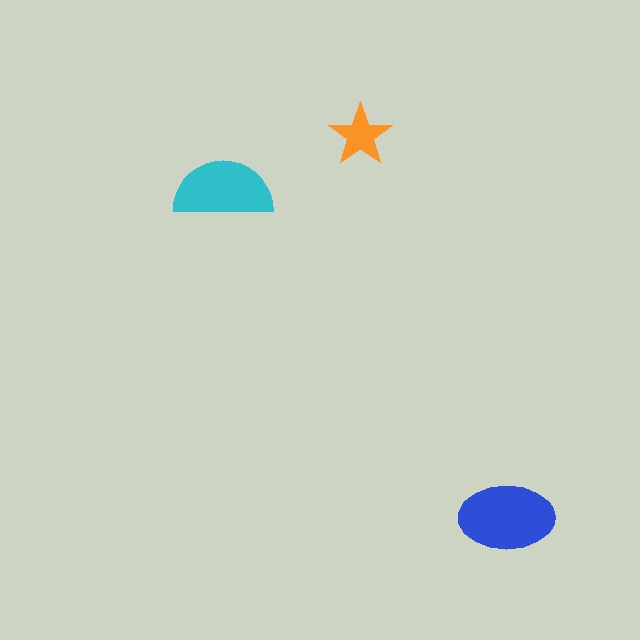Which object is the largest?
The blue ellipse.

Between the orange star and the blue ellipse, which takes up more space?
The blue ellipse.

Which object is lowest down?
The blue ellipse is bottommost.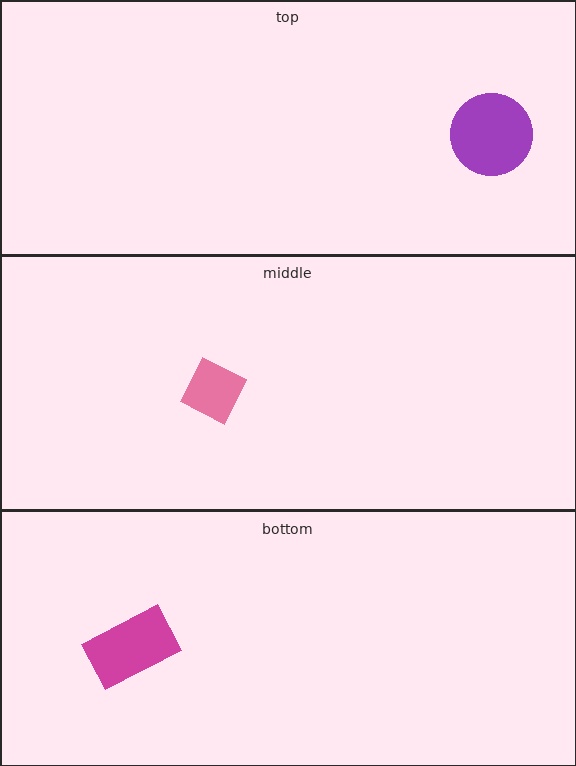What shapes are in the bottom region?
The magenta rectangle.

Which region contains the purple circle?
The top region.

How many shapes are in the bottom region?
1.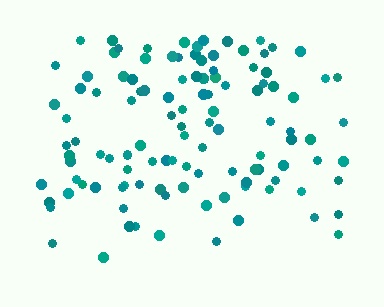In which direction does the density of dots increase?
From bottom to top, with the top side densest.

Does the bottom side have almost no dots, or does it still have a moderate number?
Still a moderate number, just noticeably fewer than the top.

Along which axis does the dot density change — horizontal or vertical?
Vertical.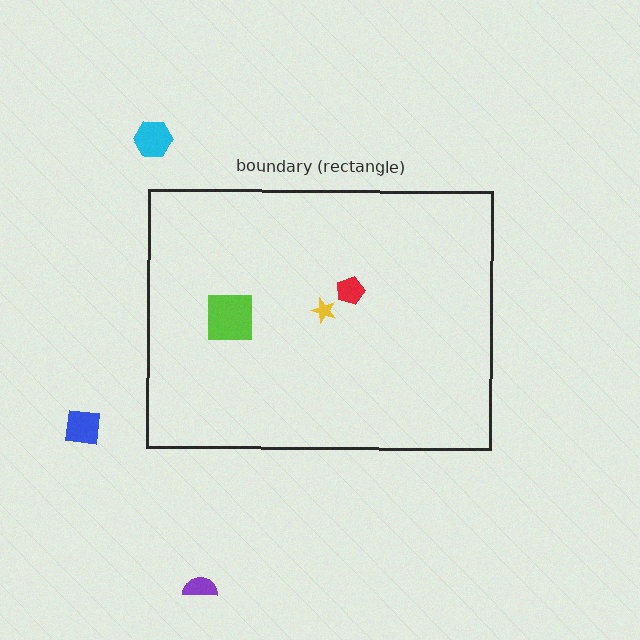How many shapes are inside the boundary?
3 inside, 3 outside.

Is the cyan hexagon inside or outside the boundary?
Outside.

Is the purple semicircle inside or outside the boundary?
Outside.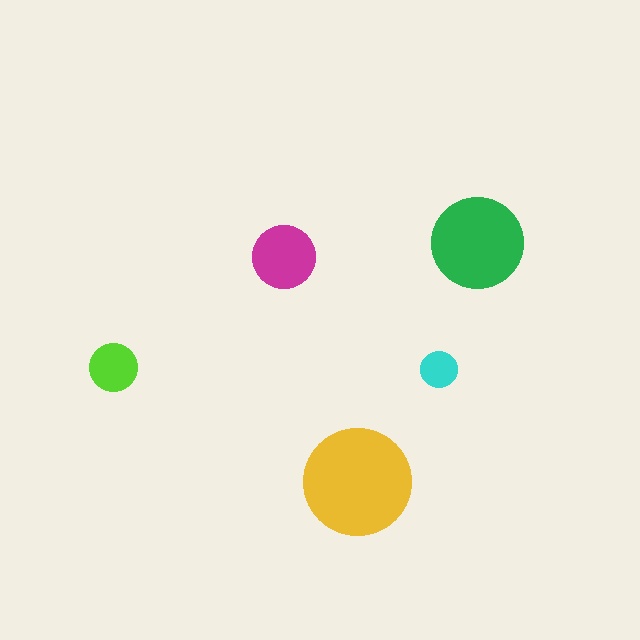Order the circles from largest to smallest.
the yellow one, the green one, the magenta one, the lime one, the cyan one.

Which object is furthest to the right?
The green circle is rightmost.